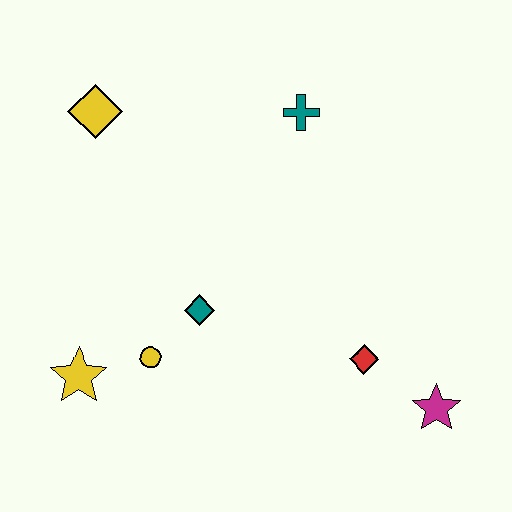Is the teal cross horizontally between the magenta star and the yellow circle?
Yes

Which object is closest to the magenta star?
The red diamond is closest to the magenta star.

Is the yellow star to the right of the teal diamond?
No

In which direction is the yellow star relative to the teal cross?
The yellow star is below the teal cross.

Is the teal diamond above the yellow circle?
Yes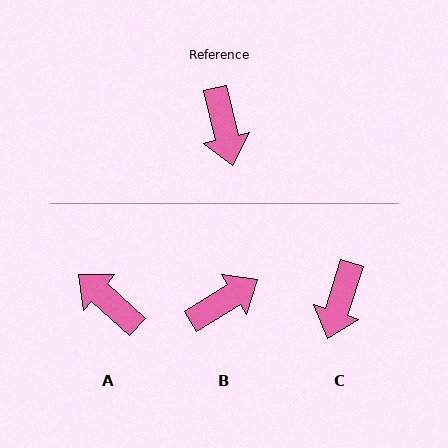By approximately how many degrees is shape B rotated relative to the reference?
Approximately 109 degrees counter-clockwise.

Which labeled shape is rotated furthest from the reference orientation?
A, about 145 degrees away.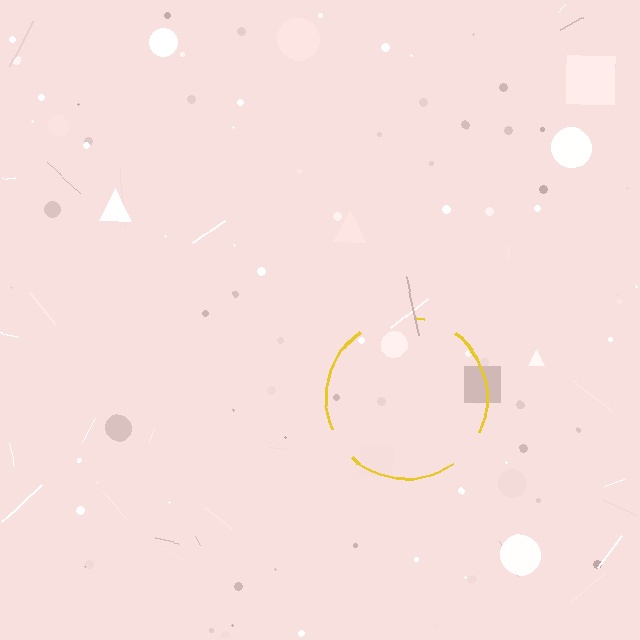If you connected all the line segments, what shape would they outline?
They would outline a circle.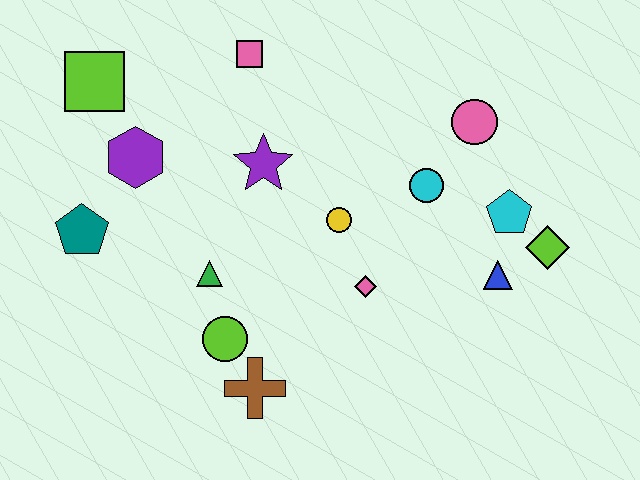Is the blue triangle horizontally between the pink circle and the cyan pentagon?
Yes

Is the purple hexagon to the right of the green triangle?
No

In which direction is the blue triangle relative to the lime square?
The blue triangle is to the right of the lime square.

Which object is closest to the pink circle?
The cyan circle is closest to the pink circle.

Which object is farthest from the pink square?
The lime diamond is farthest from the pink square.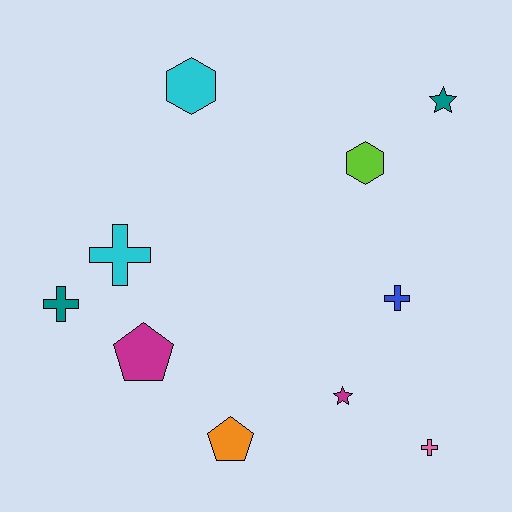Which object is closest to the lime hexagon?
The teal star is closest to the lime hexagon.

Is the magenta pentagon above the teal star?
No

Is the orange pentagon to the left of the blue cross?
Yes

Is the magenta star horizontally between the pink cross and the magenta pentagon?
Yes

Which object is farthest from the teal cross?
The teal star is farthest from the teal cross.